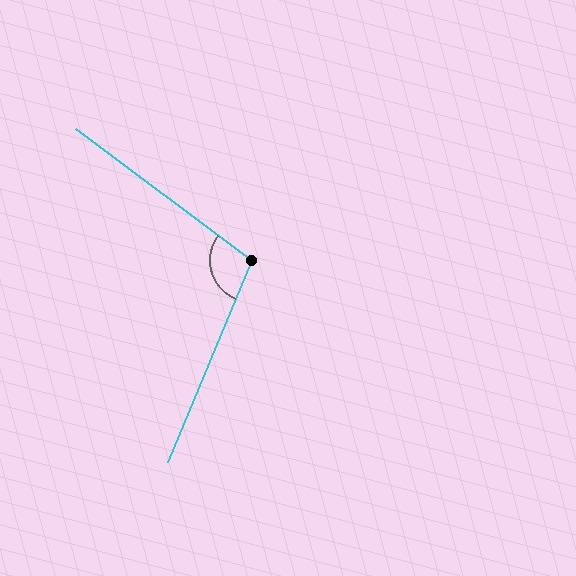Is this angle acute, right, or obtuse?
It is obtuse.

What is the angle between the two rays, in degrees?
Approximately 104 degrees.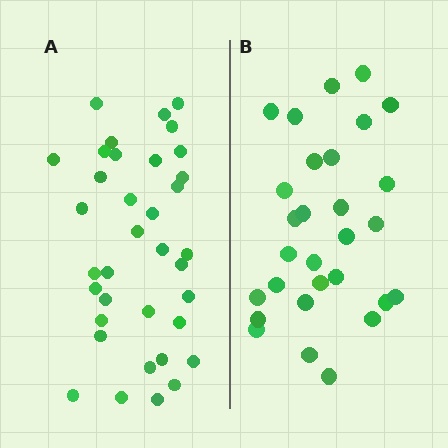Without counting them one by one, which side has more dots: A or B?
Region A (the left region) has more dots.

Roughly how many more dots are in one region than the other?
Region A has roughly 8 or so more dots than region B.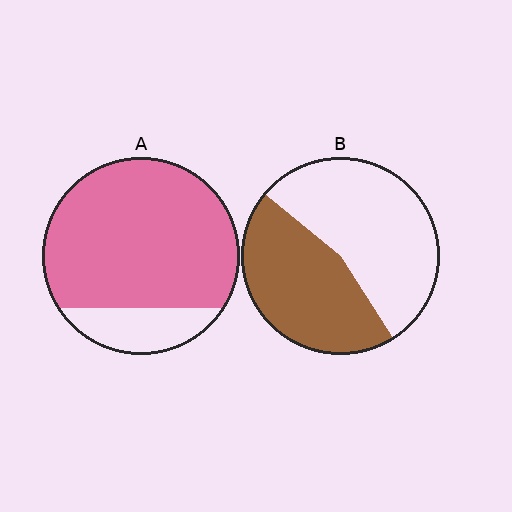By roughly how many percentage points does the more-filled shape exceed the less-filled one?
By roughly 35 percentage points (A over B).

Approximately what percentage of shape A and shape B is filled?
A is approximately 80% and B is approximately 45%.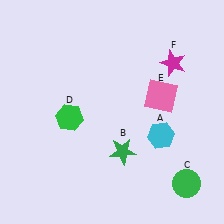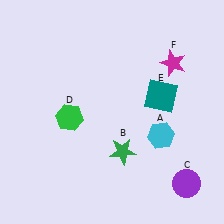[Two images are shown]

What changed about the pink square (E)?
In Image 1, E is pink. In Image 2, it changed to teal.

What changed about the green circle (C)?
In Image 1, C is green. In Image 2, it changed to purple.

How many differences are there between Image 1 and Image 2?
There are 2 differences between the two images.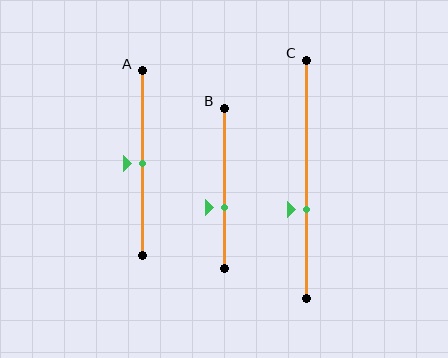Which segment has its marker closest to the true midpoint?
Segment A has its marker closest to the true midpoint.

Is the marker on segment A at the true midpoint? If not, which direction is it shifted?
Yes, the marker on segment A is at the true midpoint.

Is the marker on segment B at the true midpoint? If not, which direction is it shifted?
No, the marker on segment B is shifted downward by about 12% of the segment length.